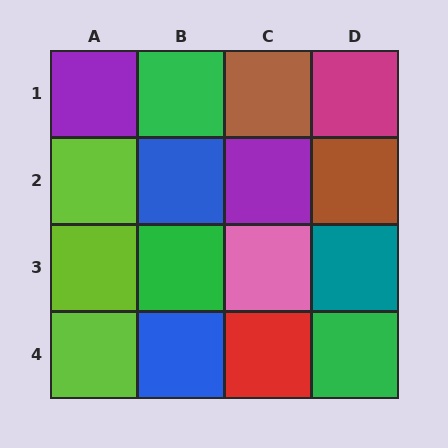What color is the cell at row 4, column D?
Green.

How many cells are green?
3 cells are green.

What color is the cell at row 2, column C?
Purple.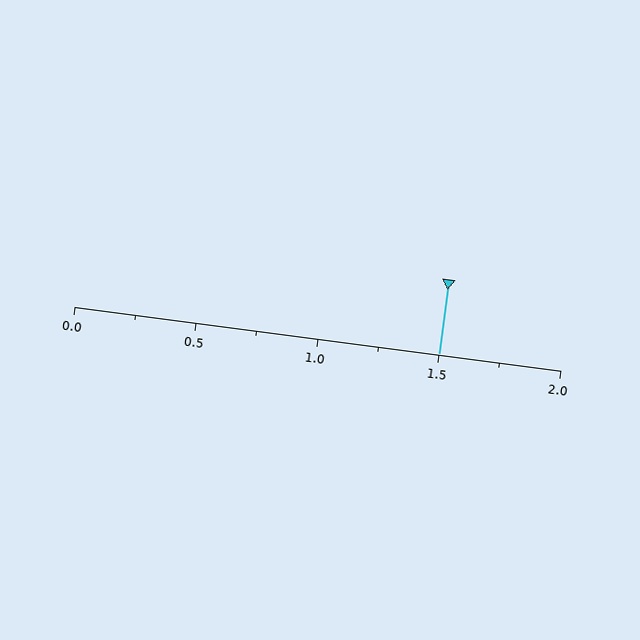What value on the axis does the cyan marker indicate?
The marker indicates approximately 1.5.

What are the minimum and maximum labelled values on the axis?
The axis runs from 0.0 to 2.0.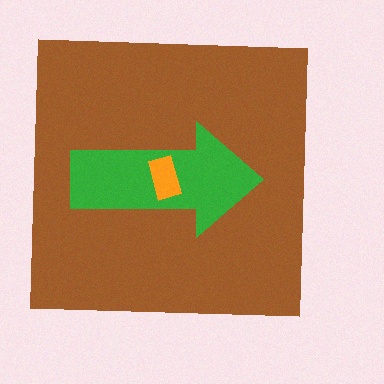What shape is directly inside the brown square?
The green arrow.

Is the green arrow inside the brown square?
Yes.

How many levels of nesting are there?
3.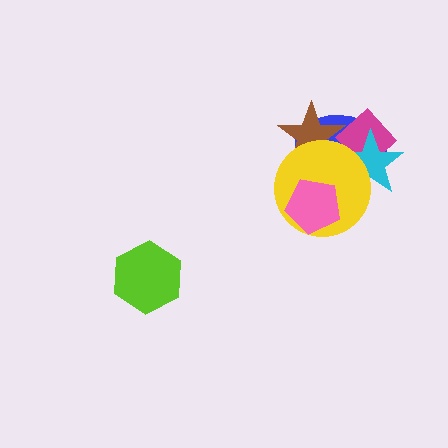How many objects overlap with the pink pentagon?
2 objects overlap with the pink pentagon.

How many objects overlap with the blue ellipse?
5 objects overlap with the blue ellipse.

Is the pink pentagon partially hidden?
No, no other shape covers it.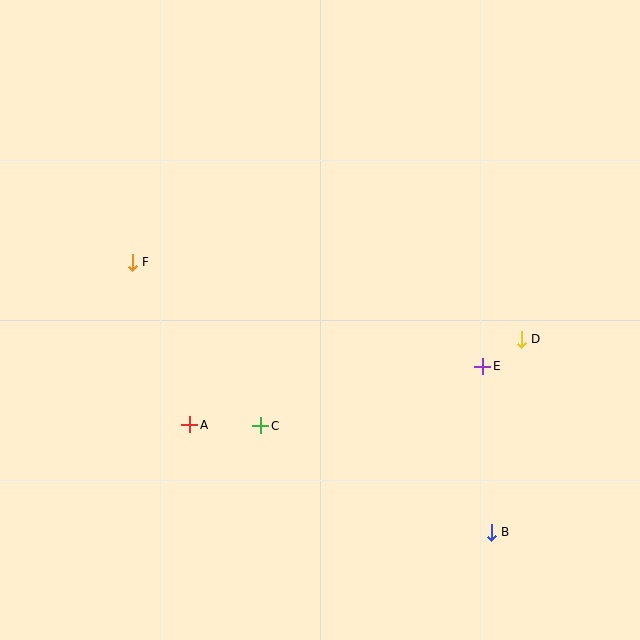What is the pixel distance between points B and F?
The distance between B and F is 449 pixels.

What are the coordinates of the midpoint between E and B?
The midpoint between E and B is at (487, 449).